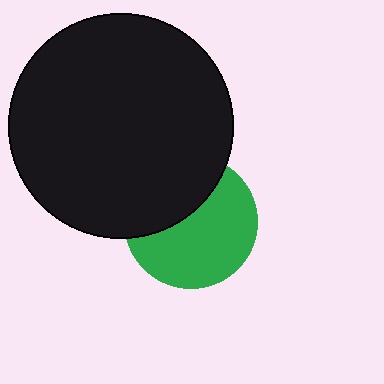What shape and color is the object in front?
The object in front is a black circle.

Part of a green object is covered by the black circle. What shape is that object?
It is a circle.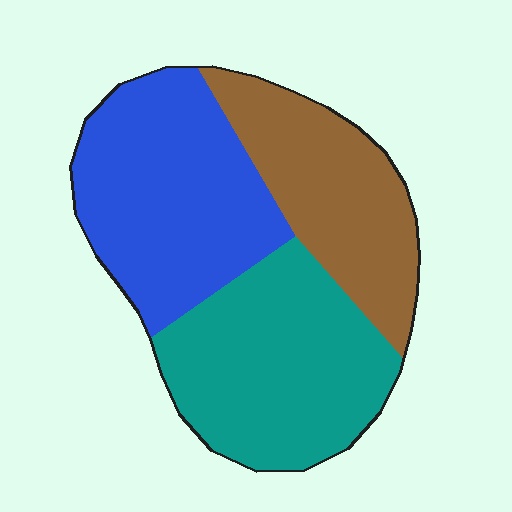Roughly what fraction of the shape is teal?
Teal covers around 35% of the shape.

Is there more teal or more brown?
Teal.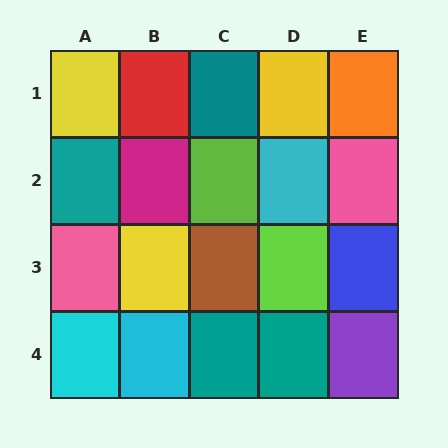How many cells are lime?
2 cells are lime.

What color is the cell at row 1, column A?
Yellow.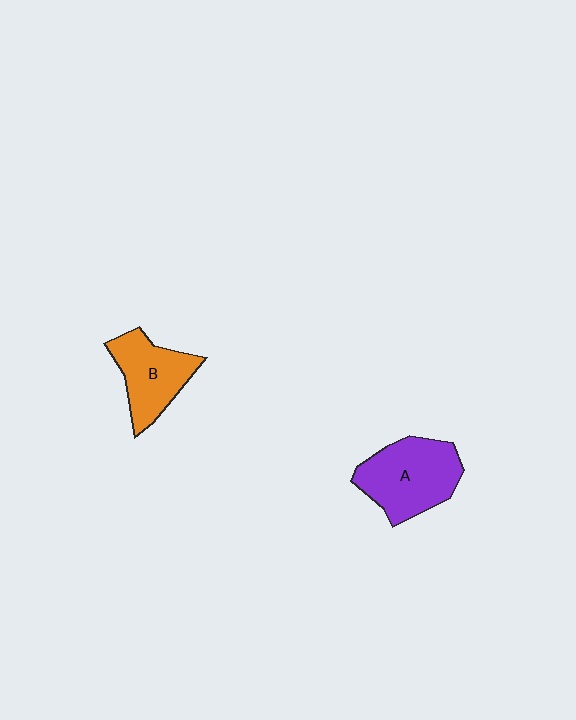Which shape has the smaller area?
Shape B (orange).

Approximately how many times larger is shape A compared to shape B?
Approximately 1.3 times.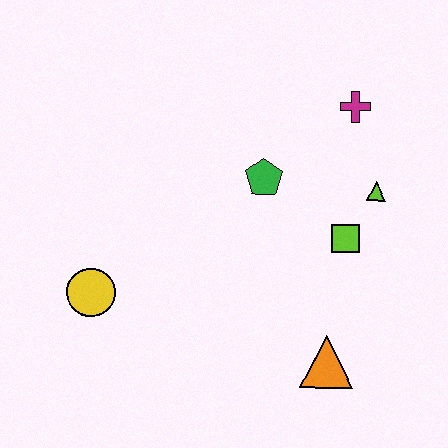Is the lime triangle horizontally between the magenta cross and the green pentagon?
No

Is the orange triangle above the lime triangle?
No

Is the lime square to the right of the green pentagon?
Yes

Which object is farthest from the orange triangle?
The magenta cross is farthest from the orange triangle.